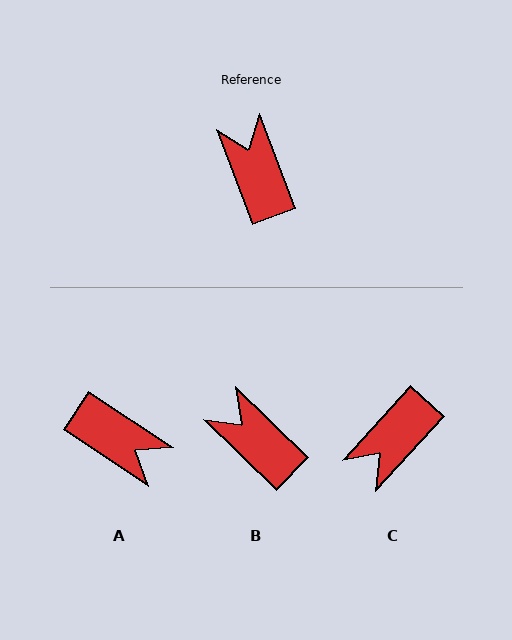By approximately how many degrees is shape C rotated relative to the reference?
Approximately 116 degrees counter-clockwise.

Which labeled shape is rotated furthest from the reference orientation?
A, about 145 degrees away.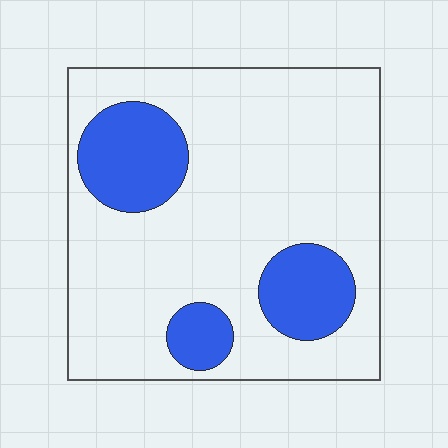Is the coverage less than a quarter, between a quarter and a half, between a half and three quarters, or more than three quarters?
Less than a quarter.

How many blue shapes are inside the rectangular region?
3.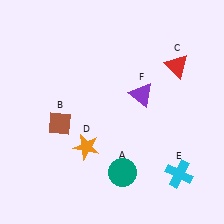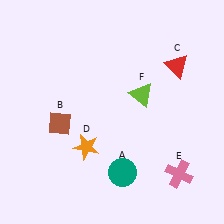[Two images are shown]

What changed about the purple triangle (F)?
In Image 1, F is purple. In Image 2, it changed to lime.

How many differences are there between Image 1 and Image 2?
There are 2 differences between the two images.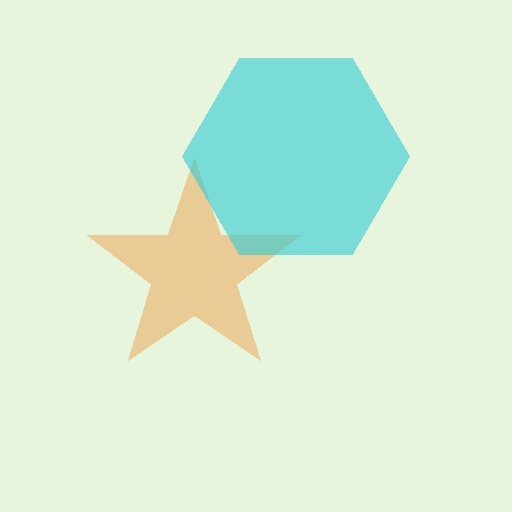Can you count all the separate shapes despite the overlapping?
Yes, there are 2 separate shapes.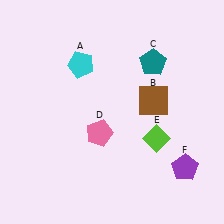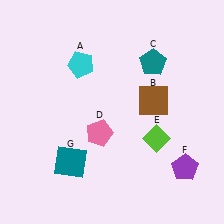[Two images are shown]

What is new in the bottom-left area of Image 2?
A teal square (G) was added in the bottom-left area of Image 2.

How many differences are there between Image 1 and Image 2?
There is 1 difference between the two images.